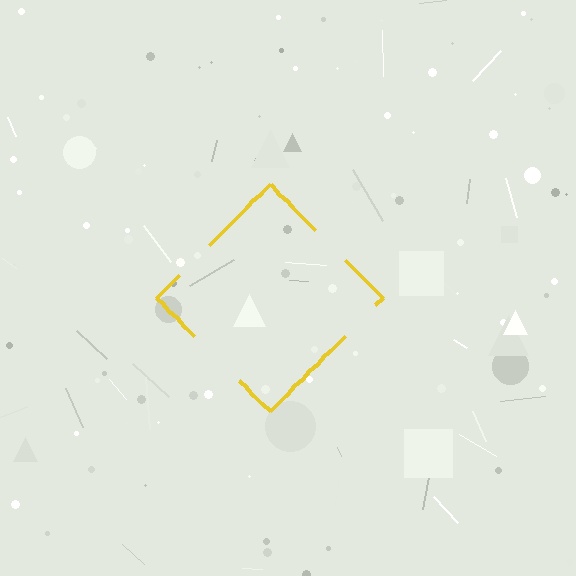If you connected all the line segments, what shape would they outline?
They would outline a diamond.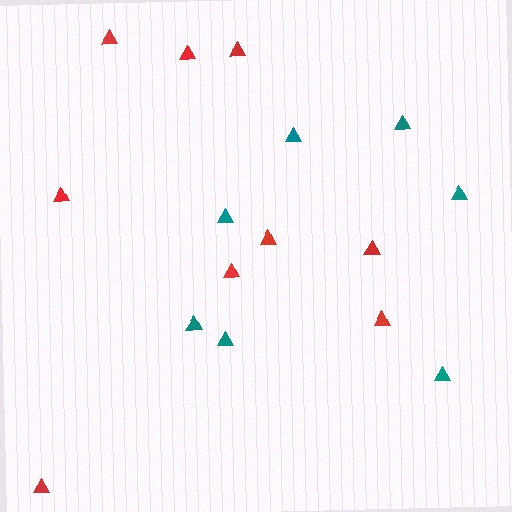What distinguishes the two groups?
There are 2 groups: one group of red triangles (9) and one group of teal triangles (7).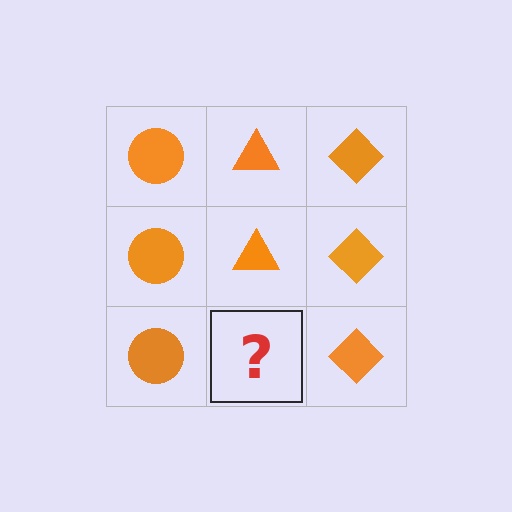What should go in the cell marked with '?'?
The missing cell should contain an orange triangle.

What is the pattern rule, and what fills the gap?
The rule is that each column has a consistent shape. The gap should be filled with an orange triangle.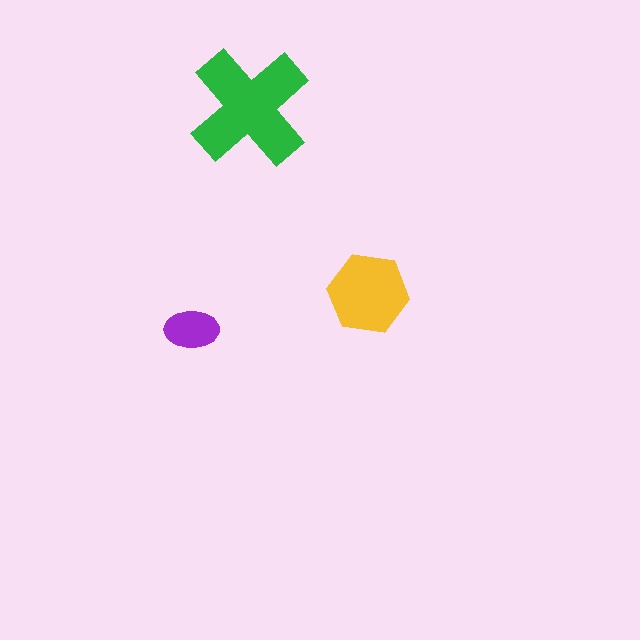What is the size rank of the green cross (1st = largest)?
1st.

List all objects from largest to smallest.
The green cross, the yellow hexagon, the purple ellipse.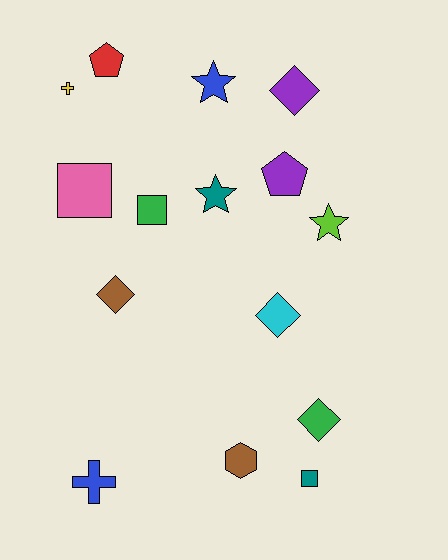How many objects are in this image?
There are 15 objects.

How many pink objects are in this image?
There is 1 pink object.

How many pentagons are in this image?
There are 2 pentagons.